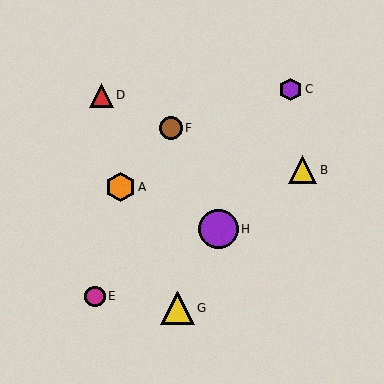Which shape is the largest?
The purple circle (labeled H) is the largest.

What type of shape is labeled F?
Shape F is a brown circle.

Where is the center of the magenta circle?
The center of the magenta circle is at (95, 296).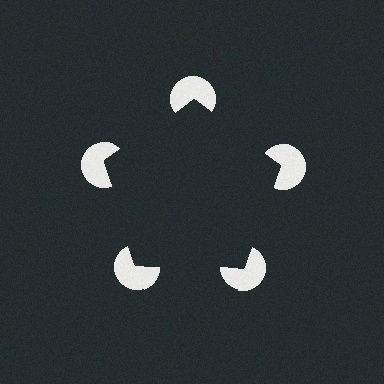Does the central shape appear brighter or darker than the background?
It typically appears slightly darker than the background, even though no actual brightness change is drawn.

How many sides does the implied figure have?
5 sides.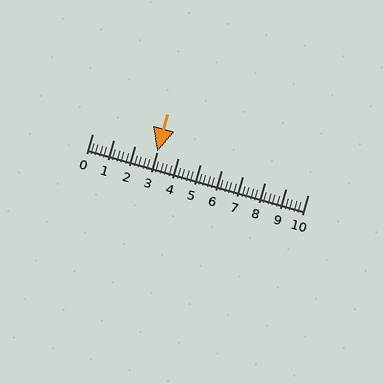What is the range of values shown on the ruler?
The ruler shows values from 0 to 10.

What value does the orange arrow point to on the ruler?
The orange arrow points to approximately 3.0.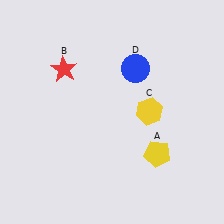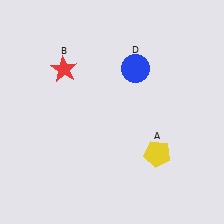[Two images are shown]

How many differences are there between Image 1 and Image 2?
There is 1 difference between the two images.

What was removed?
The yellow hexagon (C) was removed in Image 2.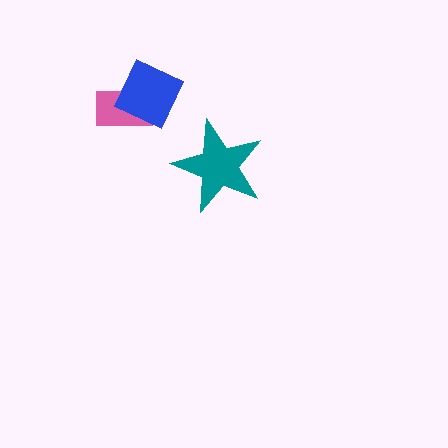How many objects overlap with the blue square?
1 object overlaps with the blue square.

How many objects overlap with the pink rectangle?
1 object overlaps with the pink rectangle.